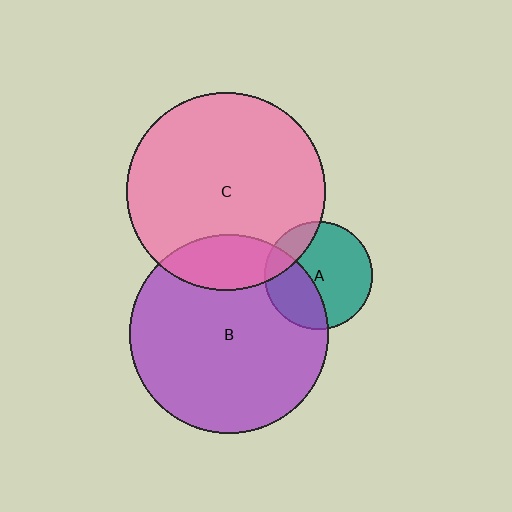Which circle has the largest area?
Circle C (pink).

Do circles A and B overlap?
Yes.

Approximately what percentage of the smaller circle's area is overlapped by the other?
Approximately 35%.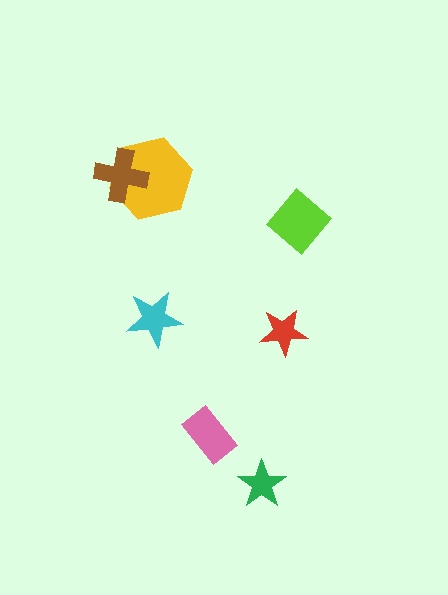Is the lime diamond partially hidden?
No, no other shape covers it.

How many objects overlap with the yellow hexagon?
1 object overlaps with the yellow hexagon.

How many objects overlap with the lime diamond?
0 objects overlap with the lime diamond.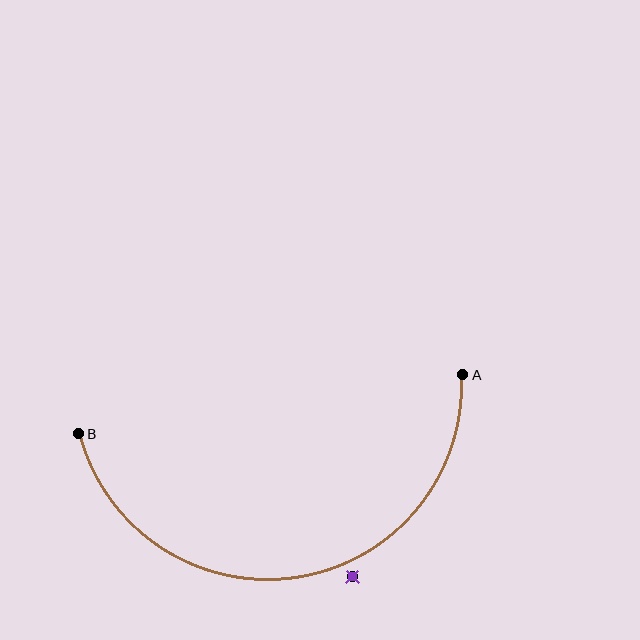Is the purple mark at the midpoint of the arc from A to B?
No — the purple mark does not lie on the arc at all. It sits slightly outside the curve.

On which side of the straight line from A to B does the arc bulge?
The arc bulges below the straight line connecting A and B.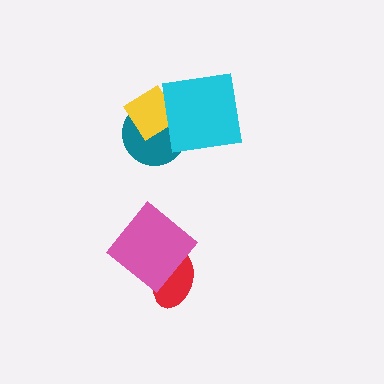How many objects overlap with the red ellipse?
1 object overlaps with the red ellipse.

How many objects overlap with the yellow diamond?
2 objects overlap with the yellow diamond.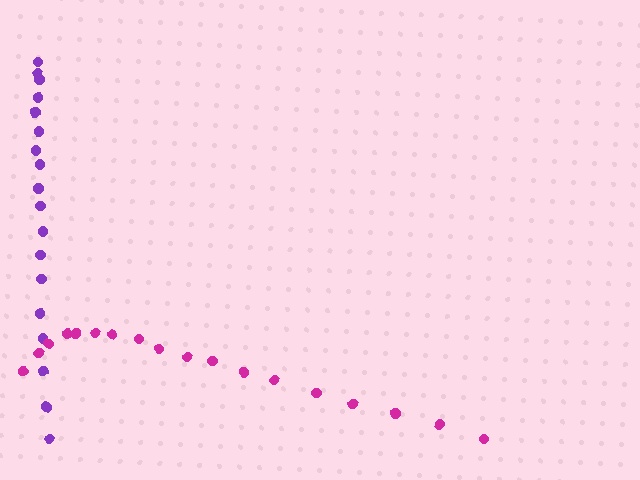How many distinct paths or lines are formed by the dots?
There are 2 distinct paths.